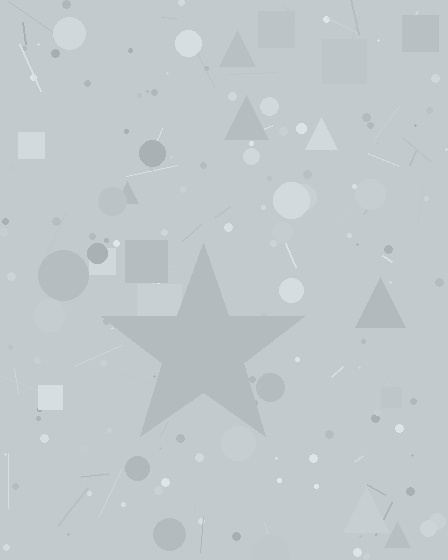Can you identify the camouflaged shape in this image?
The camouflaged shape is a star.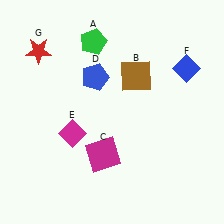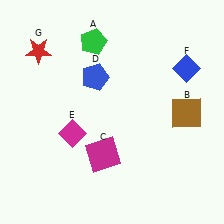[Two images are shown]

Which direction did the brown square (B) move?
The brown square (B) moved right.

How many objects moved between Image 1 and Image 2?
1 object moved between the two images.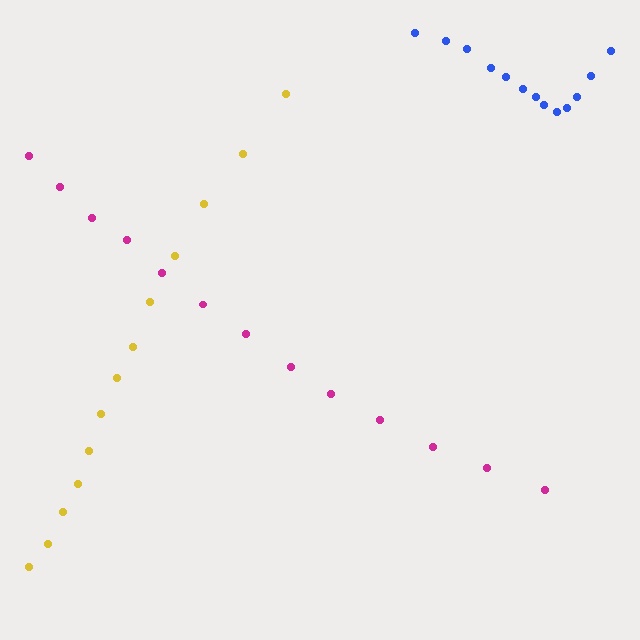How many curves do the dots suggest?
There are 3 distinct paths.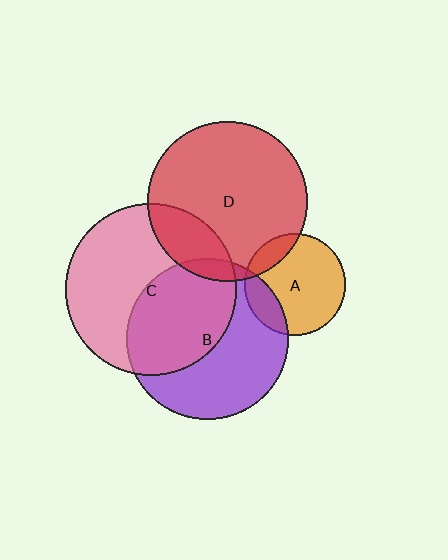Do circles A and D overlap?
Yes.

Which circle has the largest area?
Circle C (pink).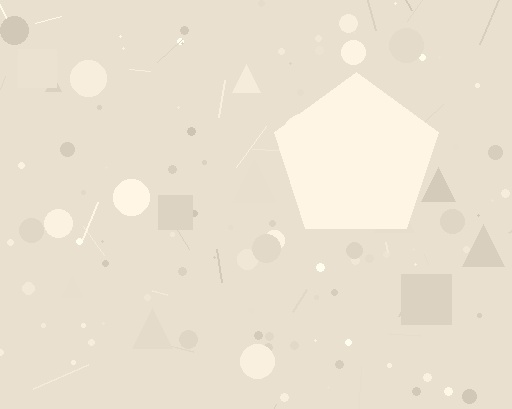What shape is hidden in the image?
A pentagon is hidden in the image.